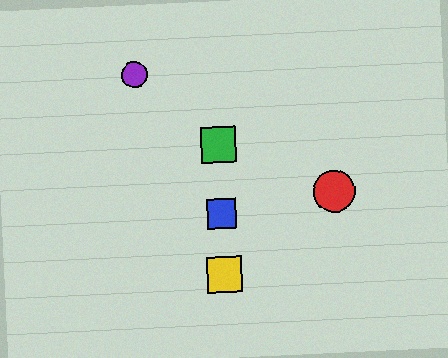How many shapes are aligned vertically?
3 shapes (the blue square, the green square, the yellow square) are aligned vertically.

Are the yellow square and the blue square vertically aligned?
Yes, both are at x≈225.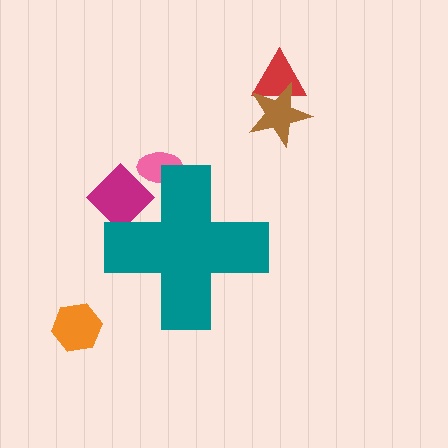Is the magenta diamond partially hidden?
Yes, the magenta diamond is partially hidden behind the teal cross.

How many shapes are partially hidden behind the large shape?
2 shapes are partially hidden.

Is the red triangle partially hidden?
No, the red triangle is fully visible.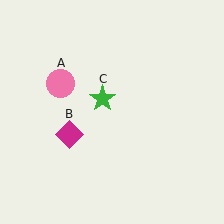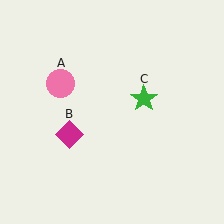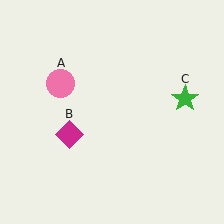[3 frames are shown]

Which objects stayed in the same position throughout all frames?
Pink circle (object A) and magenta diamond (object B) remained stationary.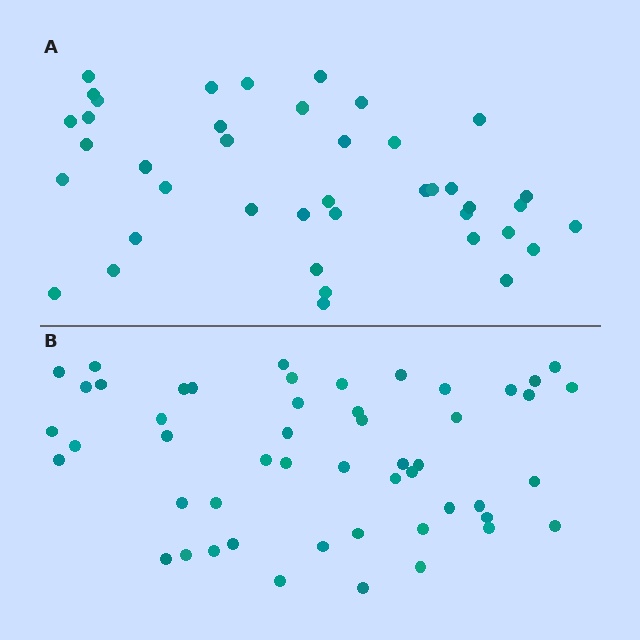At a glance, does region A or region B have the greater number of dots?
Region B (the bottom region) has more dots.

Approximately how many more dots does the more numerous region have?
Region B has roughly 10 or so more dots than region A.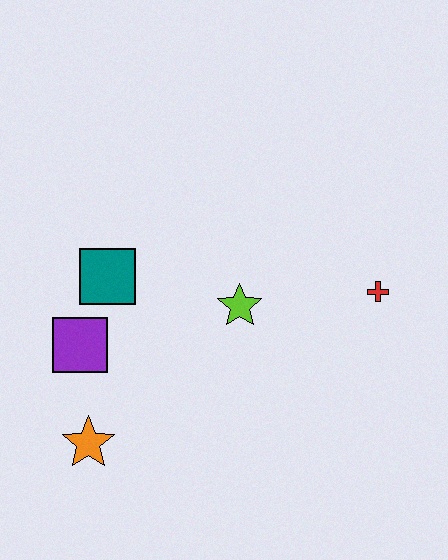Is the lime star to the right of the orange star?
Yes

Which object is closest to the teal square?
The purple square is closest to the teal square.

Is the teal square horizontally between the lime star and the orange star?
Yes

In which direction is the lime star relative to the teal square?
The lime star is to the right of the teal square.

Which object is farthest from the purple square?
The red cross is farthest from the purple square.